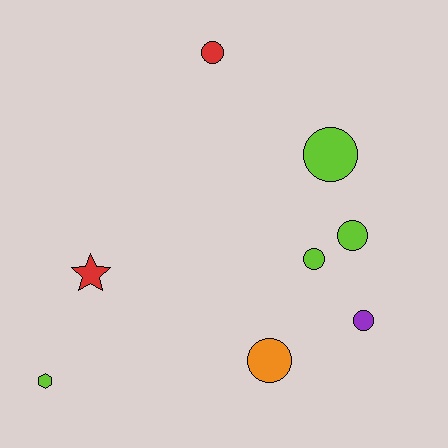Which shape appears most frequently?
Circle, with 6 objects.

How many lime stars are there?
There are no lime stars.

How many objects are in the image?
There are 8 objects.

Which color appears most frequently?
Lime, with 4 objects.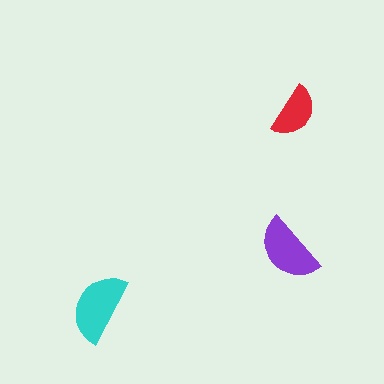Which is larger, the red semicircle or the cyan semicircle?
The cyan one.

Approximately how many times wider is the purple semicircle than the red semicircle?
About 1.5 times wider.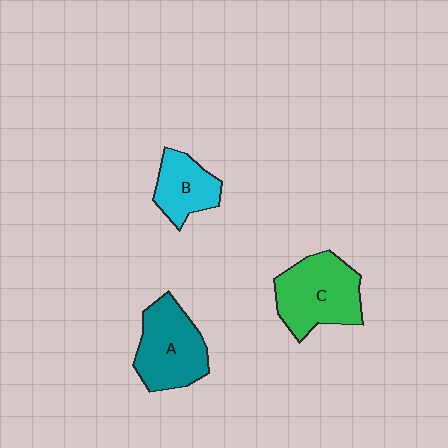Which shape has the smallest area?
Shape B (cyan).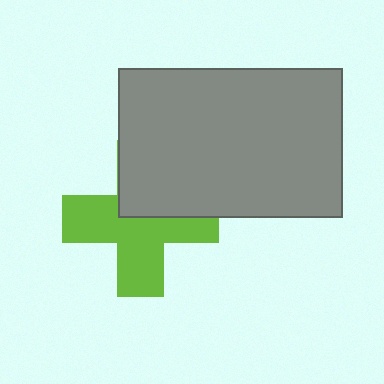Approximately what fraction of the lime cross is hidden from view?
Roughly 38% of the lime cross is hidden behind the gray rectangle.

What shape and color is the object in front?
The object in front is a gray rectangle.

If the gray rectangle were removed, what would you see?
You would see the complete lime cross.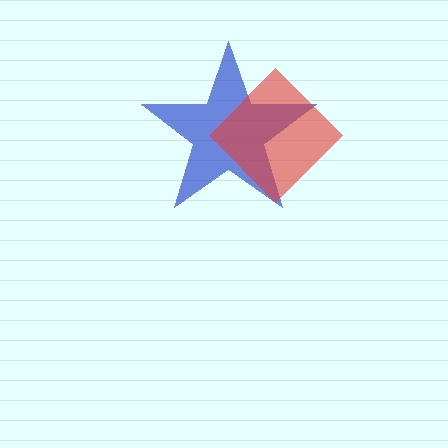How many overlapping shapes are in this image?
There are 2 overlapping shapes in the image.